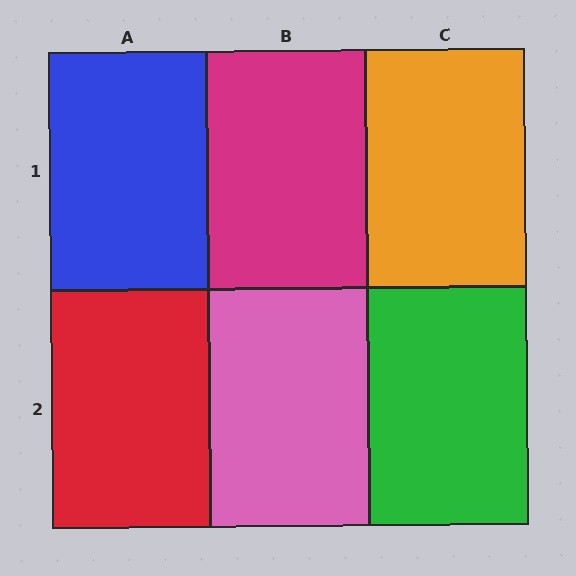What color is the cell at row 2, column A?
Red.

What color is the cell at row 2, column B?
Pink.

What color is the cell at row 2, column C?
Green.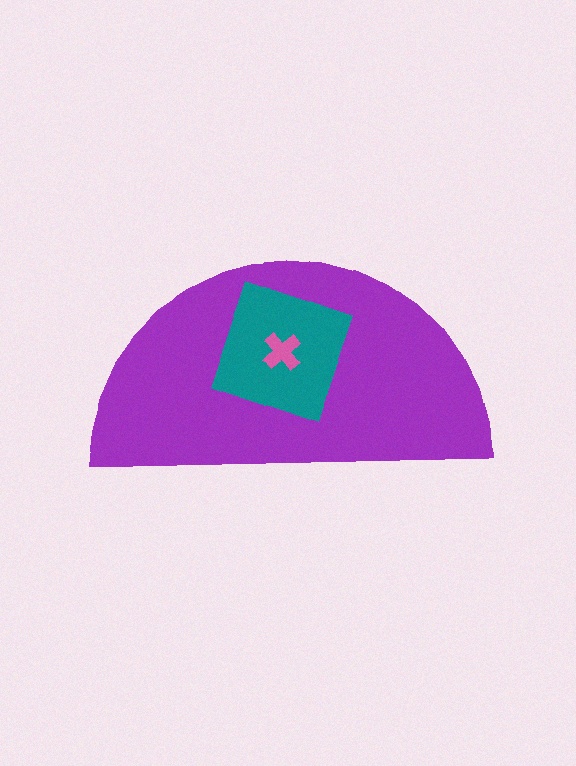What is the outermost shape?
The purple semicircle.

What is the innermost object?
The pink cross.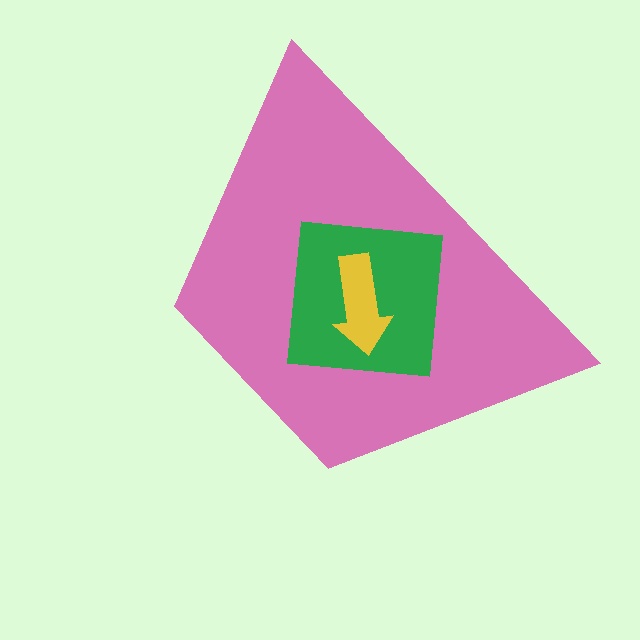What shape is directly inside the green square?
The yellow arrow.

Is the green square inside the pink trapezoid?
Yes.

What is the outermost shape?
The pink trapezoid.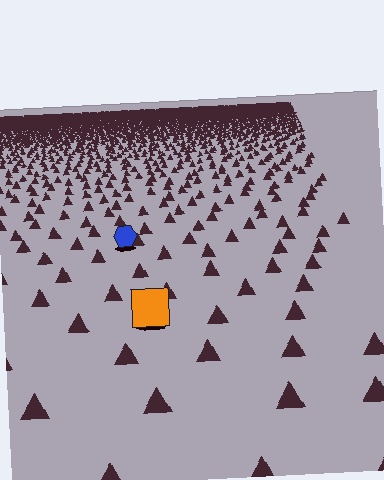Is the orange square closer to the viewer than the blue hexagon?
Yes. The orange square is closer — you can tell from the texture gradient: the ground texture is coarser near it.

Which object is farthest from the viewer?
The blue hexagon is farthest from the viewer. It appears smaller and the ground texture around it is denser.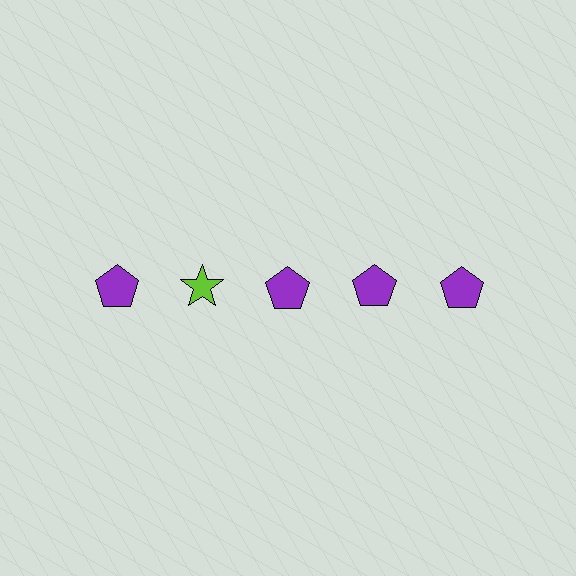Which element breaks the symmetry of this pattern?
The lime star in the top row, second from left column breaks the symmetry. All other shapes are purple pentagons.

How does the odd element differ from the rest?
It differs in both color (lime instead of purple) and shape (star instead of pentagon).